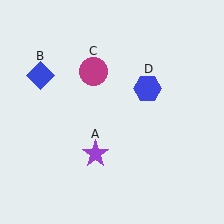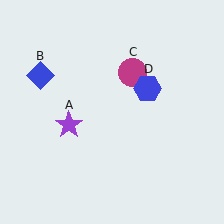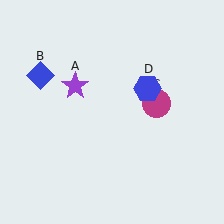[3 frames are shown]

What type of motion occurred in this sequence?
The purple star (object A), magenta circle (object C) rotated clockwise around the center of the scene.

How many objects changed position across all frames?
2 objects changed position: purple star (object A), magenta circle (object C).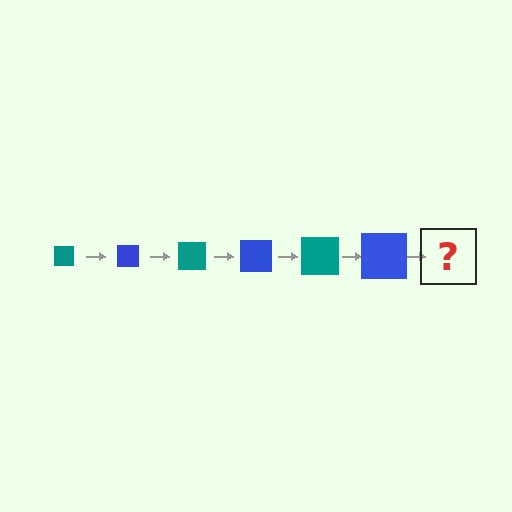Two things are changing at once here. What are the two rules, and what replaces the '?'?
The two rules are that the square grows larger each step and the color cycles through teal and blue. The '?' should be a teal square, larger than the previous one.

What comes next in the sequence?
The next element should be a teal square, larger than the previous one.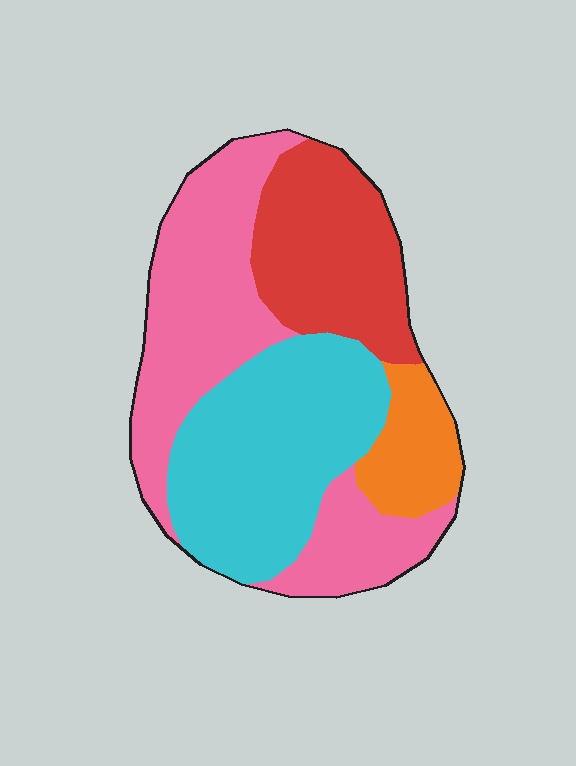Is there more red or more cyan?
Cyan.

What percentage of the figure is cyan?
Cyan covers around 30% of the figure.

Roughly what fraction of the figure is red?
Red takes up about one fifth (1/5) of the figure.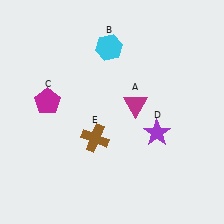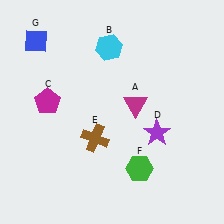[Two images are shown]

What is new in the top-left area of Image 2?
A blue diamond (G) was added in the top-left area of Image 2.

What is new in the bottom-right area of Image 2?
A green hexagon (F) was added in the bottom-right area of Image 2.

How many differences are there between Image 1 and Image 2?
There are 2 differences between the two images.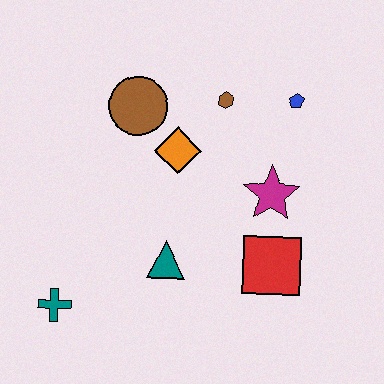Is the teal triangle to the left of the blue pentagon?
Yes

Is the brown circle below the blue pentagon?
Yes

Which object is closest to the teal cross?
The teal triangle is closest to the teal cross.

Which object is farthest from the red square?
The teal cross is farthest from the red square.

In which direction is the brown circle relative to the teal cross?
The brown circle is above the teal cross.